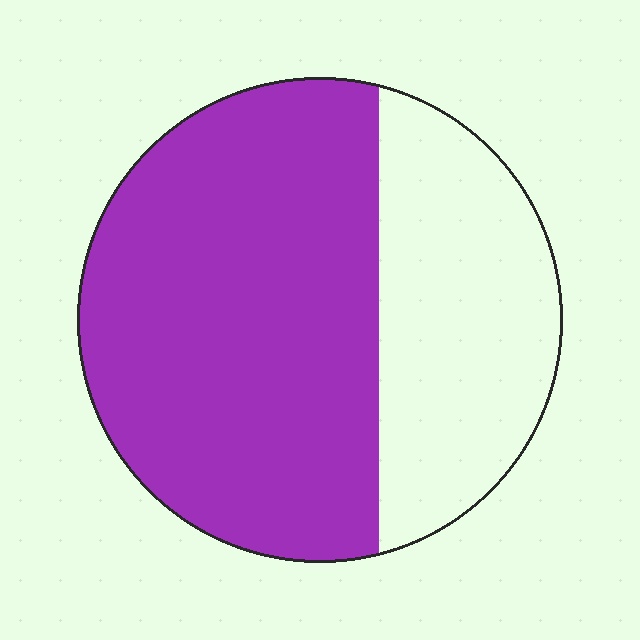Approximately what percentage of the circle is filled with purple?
Approximately 65%.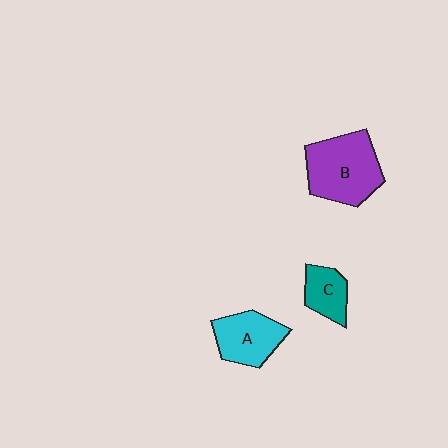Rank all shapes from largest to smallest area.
From largest to smallest: B (purple), A (cyan), C (teal).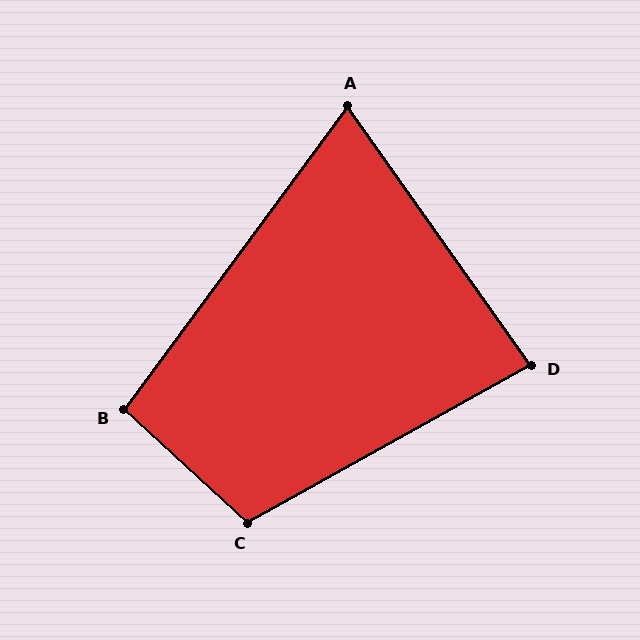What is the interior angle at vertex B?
Approximately 96 degrees (obtuse).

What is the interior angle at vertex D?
Approximately 84 degrees (acute).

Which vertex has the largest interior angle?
C, at approximately 108 degrees.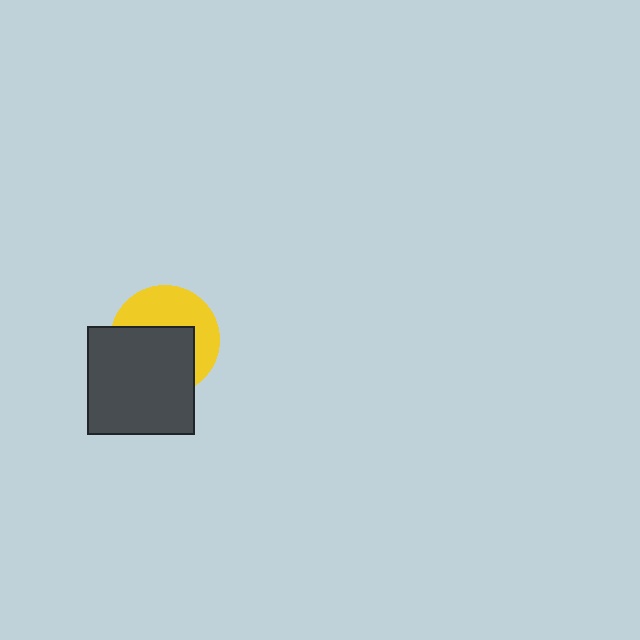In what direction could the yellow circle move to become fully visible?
The yellow circle could move up. That would shift it out from behind the dark gray square entirely.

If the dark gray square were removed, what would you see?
You would see the complete yellow circle.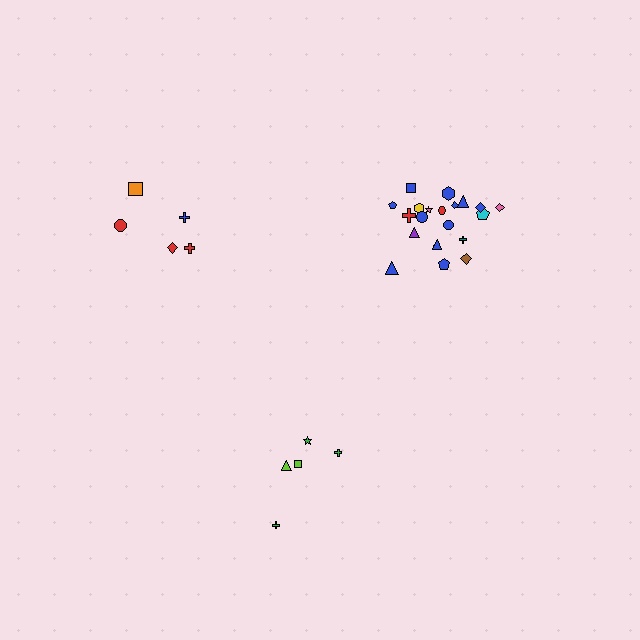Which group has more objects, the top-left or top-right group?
The top-right group.